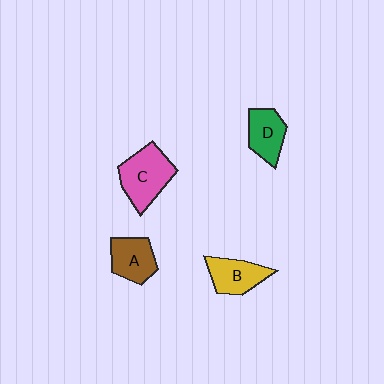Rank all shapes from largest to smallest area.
From largest to smallest: C (pink), B (yellow), A (brown), D (green).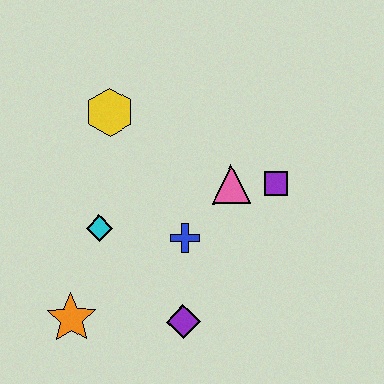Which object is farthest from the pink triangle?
The orange star is farthest from the pink triangle.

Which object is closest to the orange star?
The cyan diamond is closest to the orange star.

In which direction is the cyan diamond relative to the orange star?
The cyan diamond is above the orange star.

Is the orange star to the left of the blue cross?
Yes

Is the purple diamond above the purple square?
No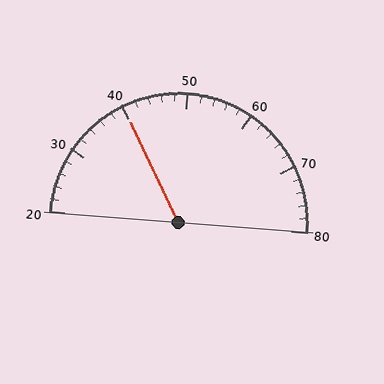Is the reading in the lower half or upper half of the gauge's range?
The reading is in the lower half of the range (20 to 80).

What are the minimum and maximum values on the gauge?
The gauge ranges from 20 to 80.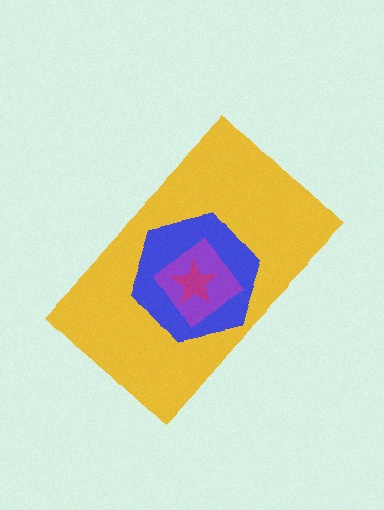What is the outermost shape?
The yellow rectangle.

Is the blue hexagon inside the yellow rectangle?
Yes.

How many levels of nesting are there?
4.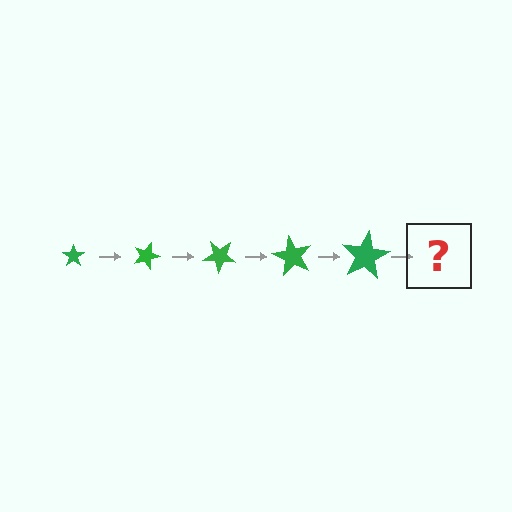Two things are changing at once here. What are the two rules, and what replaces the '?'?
The two rules are that the star grows larger each step and it rotates 20 degrees each step. The '?' should be a star, larger than the previous one and rotated 100 degrees from the start.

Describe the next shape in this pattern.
It should be a star, larger than the previous one and rotated 100 degrees from the start.